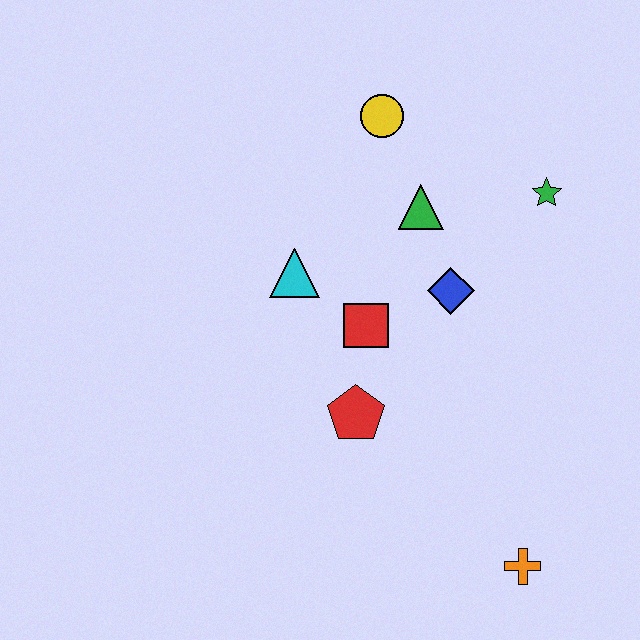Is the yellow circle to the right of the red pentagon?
Yes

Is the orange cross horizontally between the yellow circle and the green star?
Yes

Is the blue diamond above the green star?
No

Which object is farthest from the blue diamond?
The orange cross is farthest from the blue diamond.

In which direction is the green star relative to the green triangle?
The green star is to the right of the green triangle.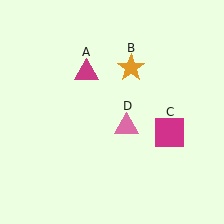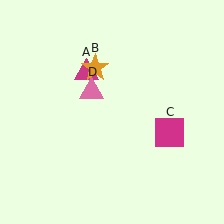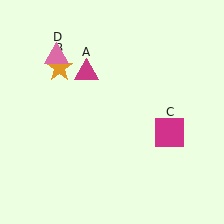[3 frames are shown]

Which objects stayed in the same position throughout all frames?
Magenta triangle (object A) and magenta square (object C) remained stationary.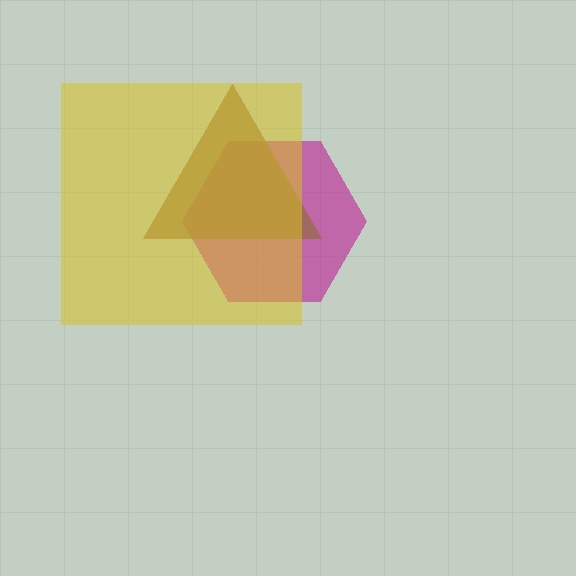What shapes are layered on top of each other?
The layered shapes are: a magenta hexagon, a brown triangle, a yellow square.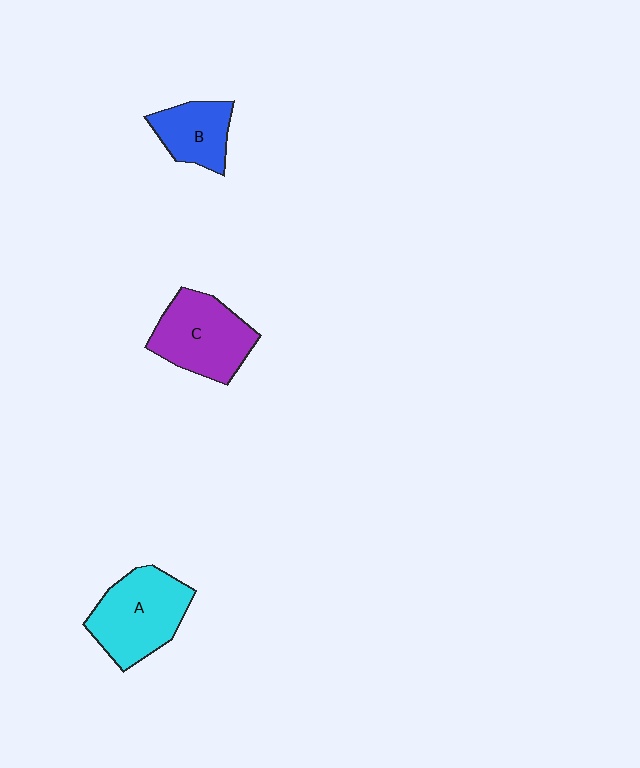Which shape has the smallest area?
Shape B (blue).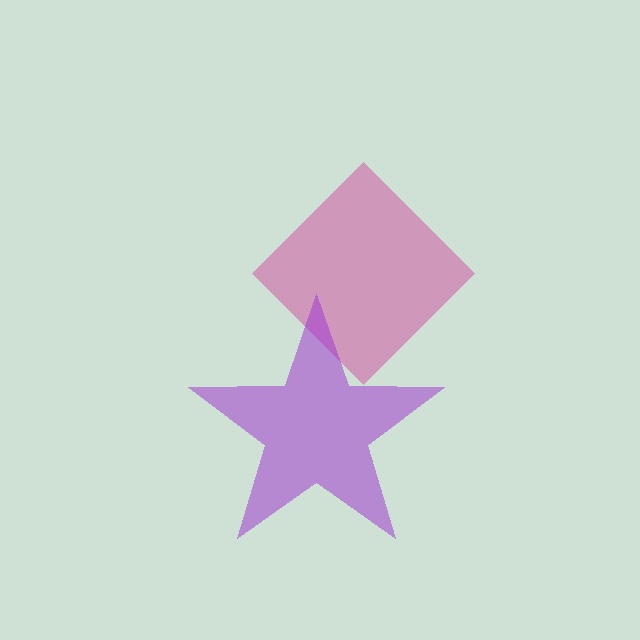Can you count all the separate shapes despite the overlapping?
Yes, there are 2 separate shapes.